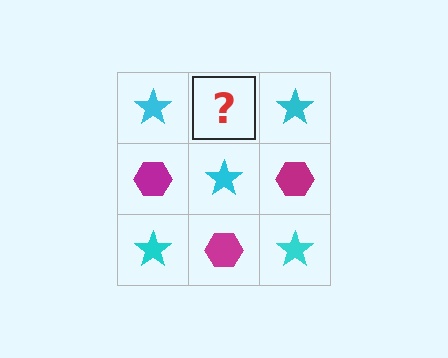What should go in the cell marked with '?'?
The missing cell should contain a magenta hexagon.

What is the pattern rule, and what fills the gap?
The rule is that it alternates cyan star and magenta hexagon in a checkerboard pattern. The gap should be filled with a magenta hexagon.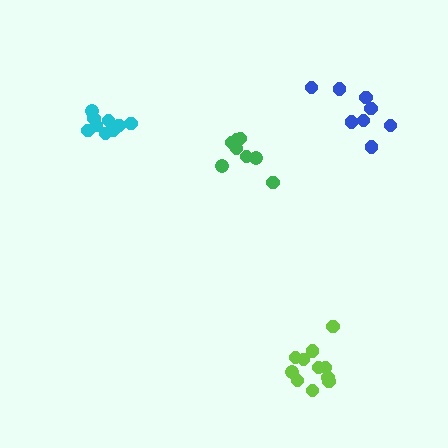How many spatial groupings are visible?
There are 4 spatial groupings.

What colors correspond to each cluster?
The clusters are colored: cyan, blue, lime, green.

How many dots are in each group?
Group 1: 9 dots, Group 2: 8 dots, Group 3: 12 dots, Group 4: 8 dots (37 total).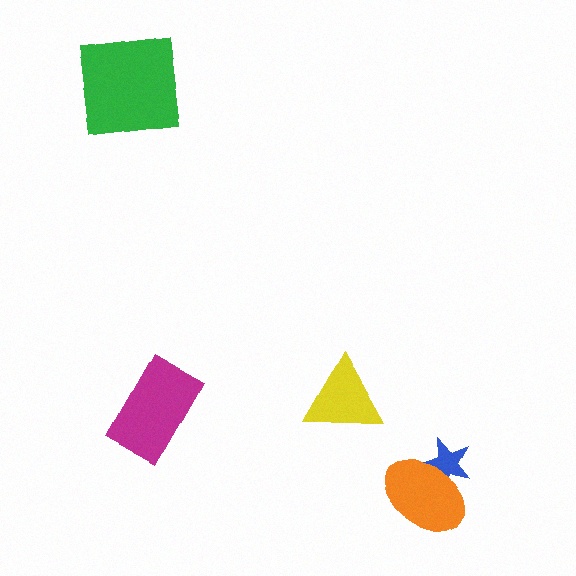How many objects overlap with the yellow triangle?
0 objects overlap with the yellow triangle.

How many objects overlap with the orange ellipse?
1 object overlaps with the orange ellipse.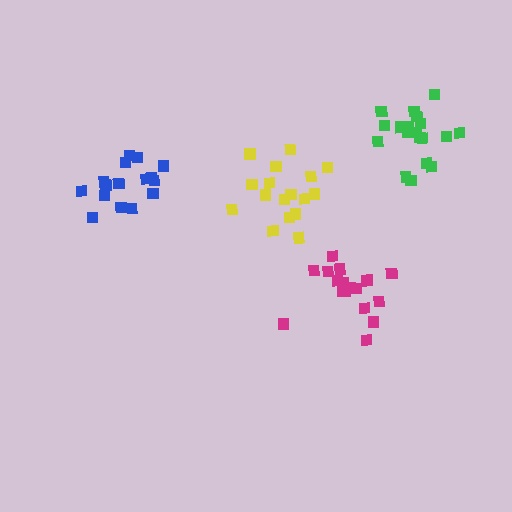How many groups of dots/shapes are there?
There are 4 groups.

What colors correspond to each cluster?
The clusters are colored: blue, magenta, yellow, green.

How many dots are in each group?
Group 1: 16 dots, Group 2: 17 dots, Group 3: 17 dots, Group 4: 19 dots (69 total).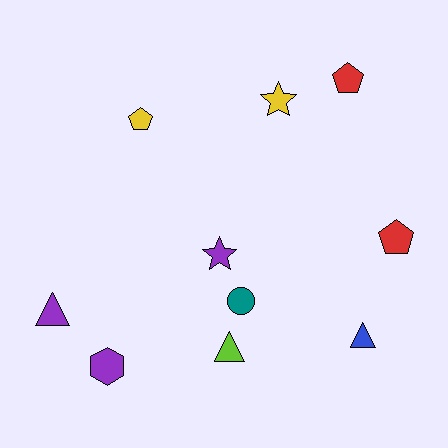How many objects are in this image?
There are 10 objects.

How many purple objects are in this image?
There are 3 purple objects.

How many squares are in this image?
There are no squares.